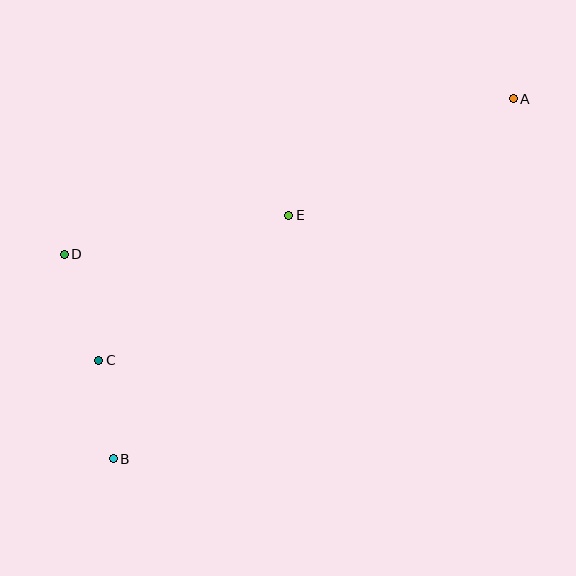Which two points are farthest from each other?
Points A and B are farthest from each other.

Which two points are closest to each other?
Points B and C are closest to each other.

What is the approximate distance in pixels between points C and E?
The distance between C and E is approximately 239 pixels.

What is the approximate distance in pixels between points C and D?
The distance between C and D is approximately 111 pixels.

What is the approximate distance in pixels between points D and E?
The distance between D and E is approximately 228 pixels.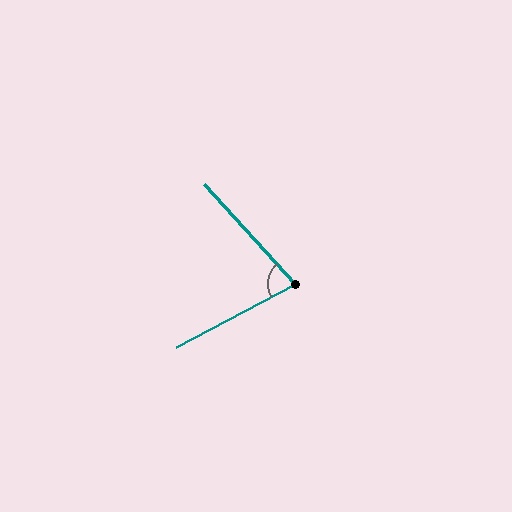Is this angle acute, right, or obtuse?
It is acute.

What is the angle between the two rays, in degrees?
Approximately 75 degrees.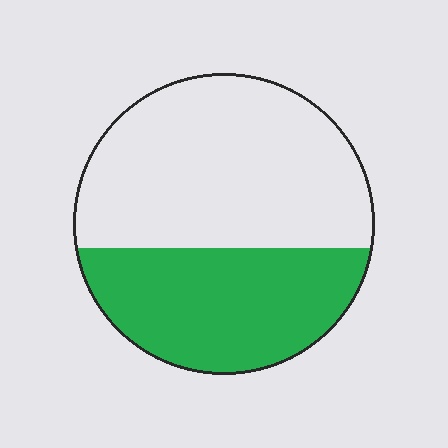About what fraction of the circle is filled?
About two fifths (2/5).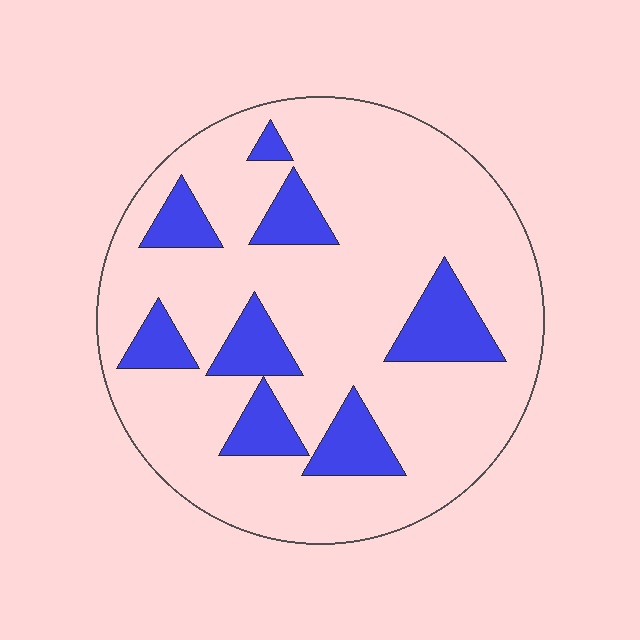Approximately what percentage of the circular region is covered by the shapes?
Approximately 20%.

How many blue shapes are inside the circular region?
8.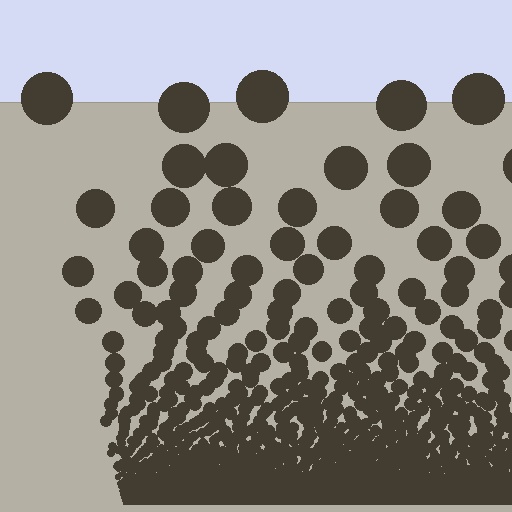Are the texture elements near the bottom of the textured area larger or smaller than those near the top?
Smaller. The gradient is inverted — elements near the bottom are smaller and denser.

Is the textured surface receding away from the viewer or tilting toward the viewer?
The surface appears to tilt toward the viewer. Texture elements get larger and sparser toward the top.